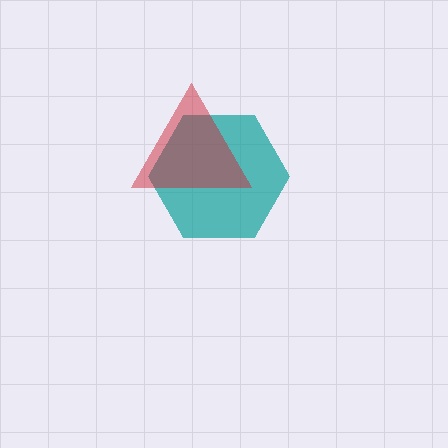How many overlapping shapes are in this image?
There are 2 overlapping shapes in the image.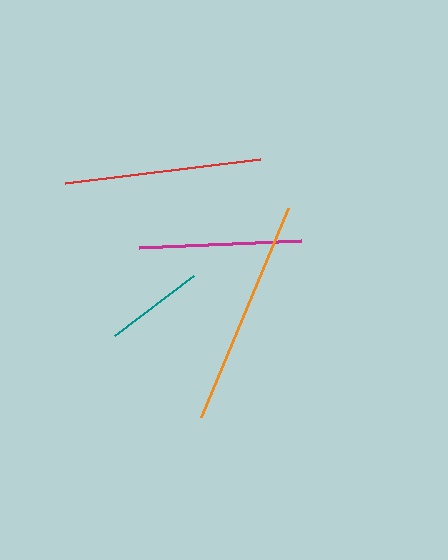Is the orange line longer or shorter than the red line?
The orange line is longer than the red line.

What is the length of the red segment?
The red segment is approximately 196 pixels long.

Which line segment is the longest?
The orange line is the longest at approximately 226 pixels.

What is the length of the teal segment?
The teal segment is approximately 99 pixels long.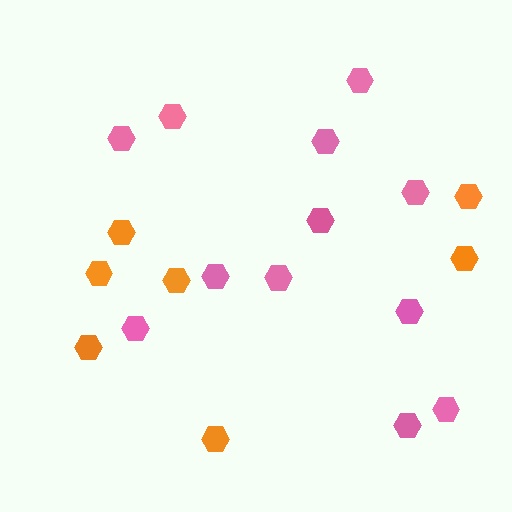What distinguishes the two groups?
There are 2 groups: one group of orange hexagons (7) and one group of pink hexagons (12).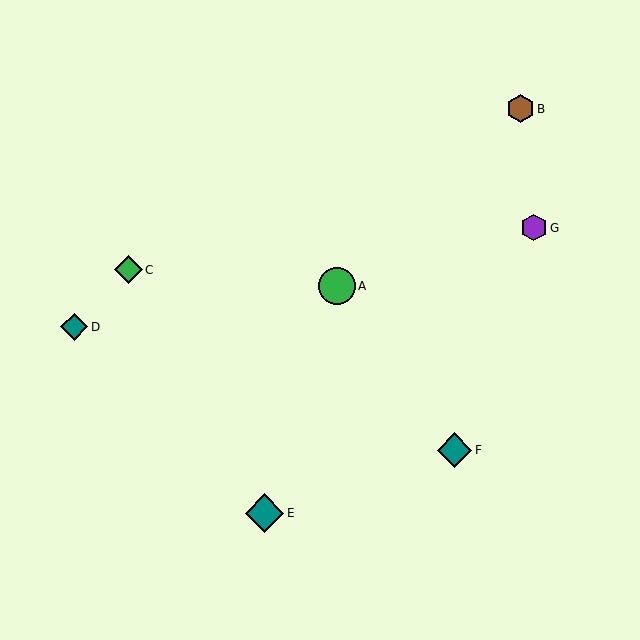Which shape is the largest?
The teal diamond (labeled E) is the largest.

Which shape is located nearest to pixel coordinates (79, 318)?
The teal diamond (labeled D) at (74, 327) is nearest to that location.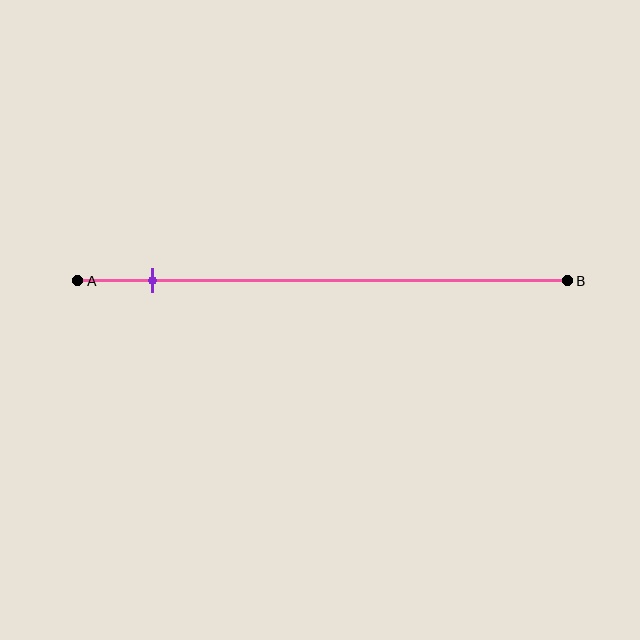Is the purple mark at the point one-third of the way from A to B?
No, the mark is at about 15% from A, not at the 33% one-third point.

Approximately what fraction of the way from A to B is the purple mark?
The purple mark is approximately 15% of the way from A to B.